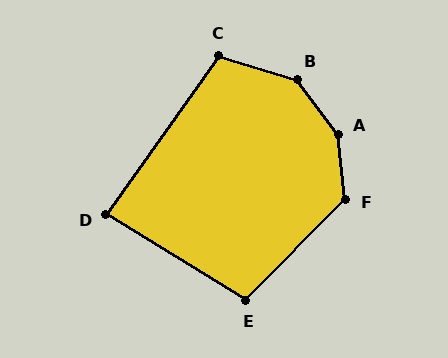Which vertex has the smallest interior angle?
D, at approximately 86 degrees.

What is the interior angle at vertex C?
Approximately 108 degrees (obtuse).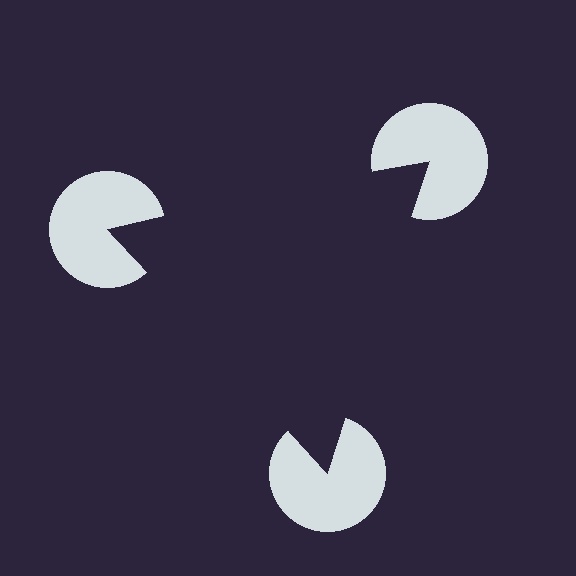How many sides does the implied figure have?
3 sides.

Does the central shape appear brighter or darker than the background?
It typically appears slightly darker than the background, even though no actual brightness change is drawn.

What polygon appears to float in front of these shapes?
An illusory triangle — its edges are inferred from the aligned wedge cuts in the pac-man discs, not physically drawn.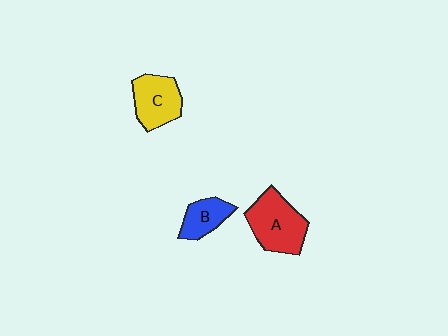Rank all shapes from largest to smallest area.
From largest to smallest: A (red), C (yellow), B (blue).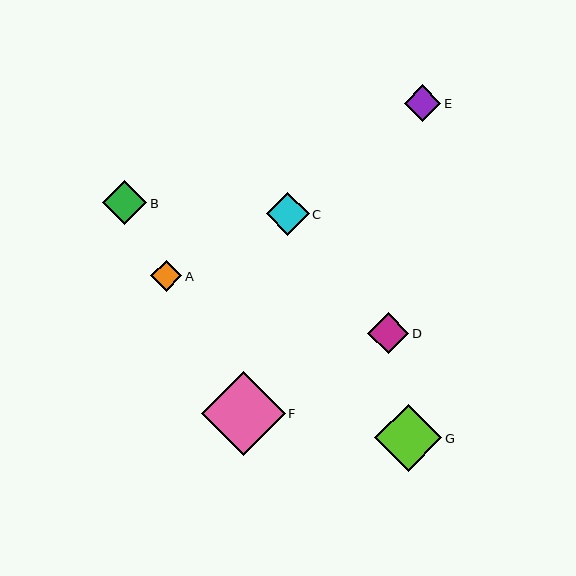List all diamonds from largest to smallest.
From largest to smallest: F, G, B, C, D, E, A.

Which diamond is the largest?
Diamond F is the largest with a size of approximately 83 pixels.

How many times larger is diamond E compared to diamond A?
Diamond E is approximately 1.2 times the size of diamond A.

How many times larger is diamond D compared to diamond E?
Diamond D is approximately 1.1 times the size of diamond E.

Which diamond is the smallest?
Diamond A is the smallest with a size of approximately 31 pixels.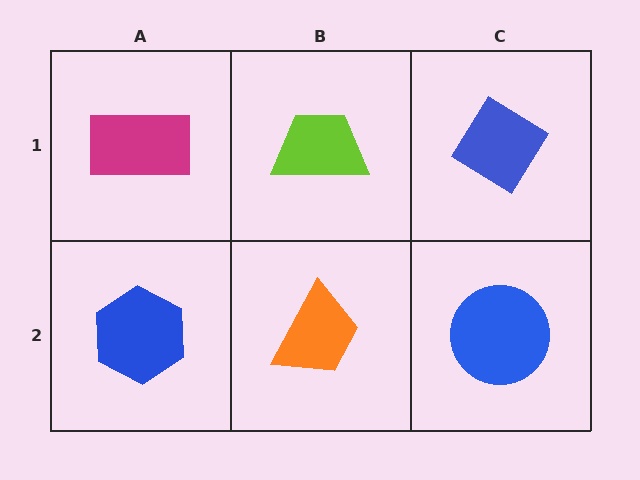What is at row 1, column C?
A blue diamond.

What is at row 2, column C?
A blue circle.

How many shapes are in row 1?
3 shapes.